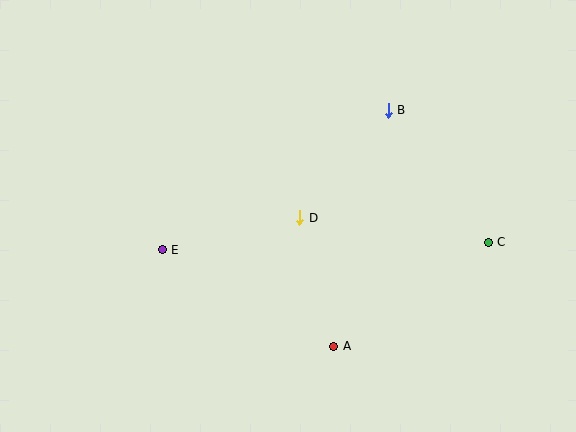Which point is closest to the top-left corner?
Point E is closest to the top-left corner.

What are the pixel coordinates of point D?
Point D is at (300, 218).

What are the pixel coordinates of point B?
Point B is at (388, 110).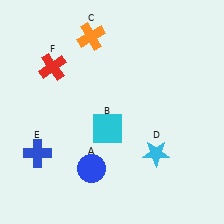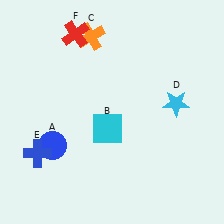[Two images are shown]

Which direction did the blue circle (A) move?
The blue circle (A) moved left.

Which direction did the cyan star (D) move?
The cyan star (D) moved up.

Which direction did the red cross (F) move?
The red cross (F) moved up.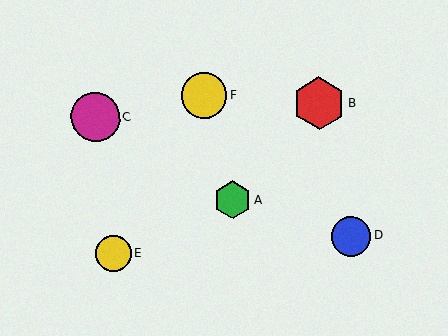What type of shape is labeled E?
Shape E is a yellow circle.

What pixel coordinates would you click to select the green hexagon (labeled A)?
Click at (233, 200) to select the green hexagon A.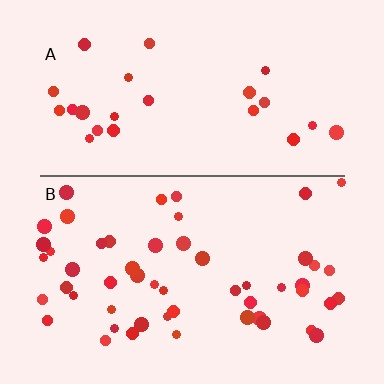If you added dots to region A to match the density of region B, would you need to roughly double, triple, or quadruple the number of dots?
Approximately double.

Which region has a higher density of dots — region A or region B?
B (the bottom).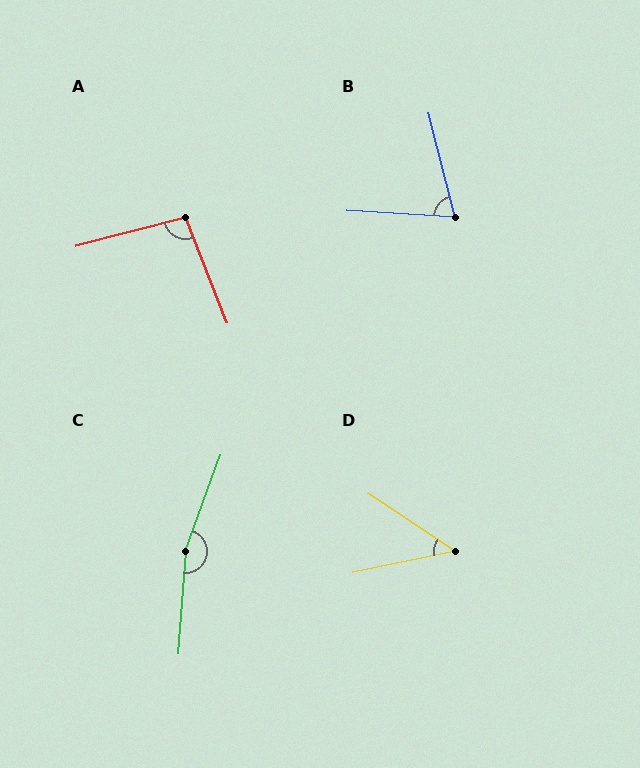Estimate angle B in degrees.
Approximately 72 degrees.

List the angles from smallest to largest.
D (46°), B (72°), A (97°), C (164°).